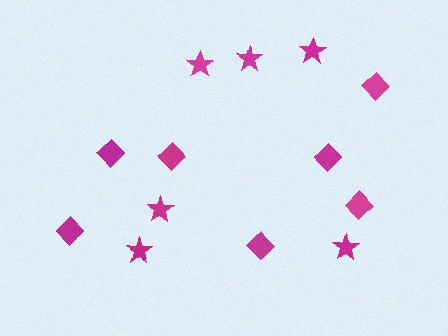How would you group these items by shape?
There are 2 groups: one group of diamonds (7) and one group of stars (6).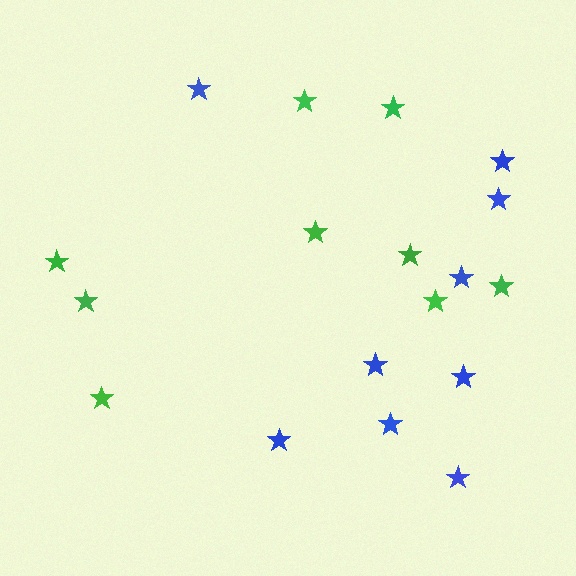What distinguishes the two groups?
There are 2 groups: one group of green stars (9) and one group of blue stars (9).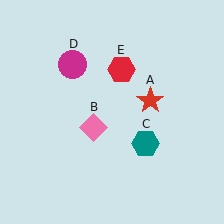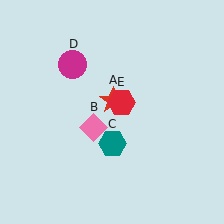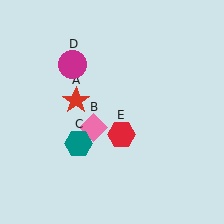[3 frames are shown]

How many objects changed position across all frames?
3 objects changed position: red star (object A), teal hexagon (object C), red hexagon (object E).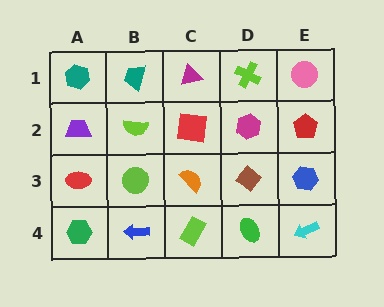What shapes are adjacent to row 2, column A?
A teal hexagon (row 1, column A), a red ellipse (row 3, column A), a lime semicircle (row 2, column B).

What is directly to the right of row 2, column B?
A red square.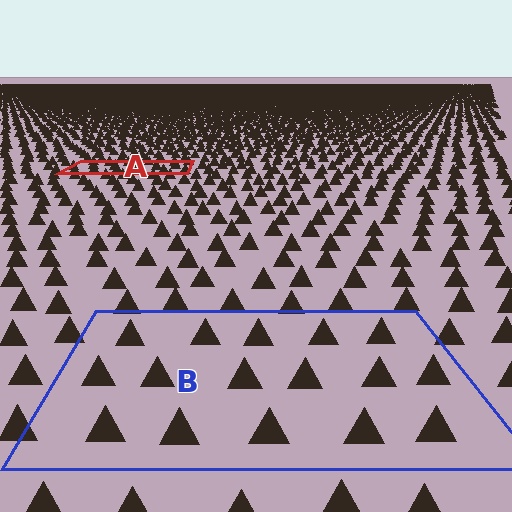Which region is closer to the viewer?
Region B is closer. The texture elements there are larger and more spread out.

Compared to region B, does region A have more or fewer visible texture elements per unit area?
Region A has more texture elements per unit area — they are packed more densely because it is farther away.